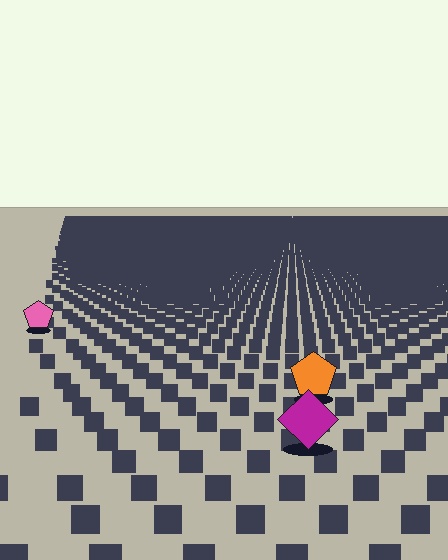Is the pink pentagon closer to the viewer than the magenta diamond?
No. The magenta diamond is closer — you can tell from the texture gradient: the ground texture is coarser near it.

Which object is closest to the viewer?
The magenta diamond is closest. The texture marks near it are larger and more spread out.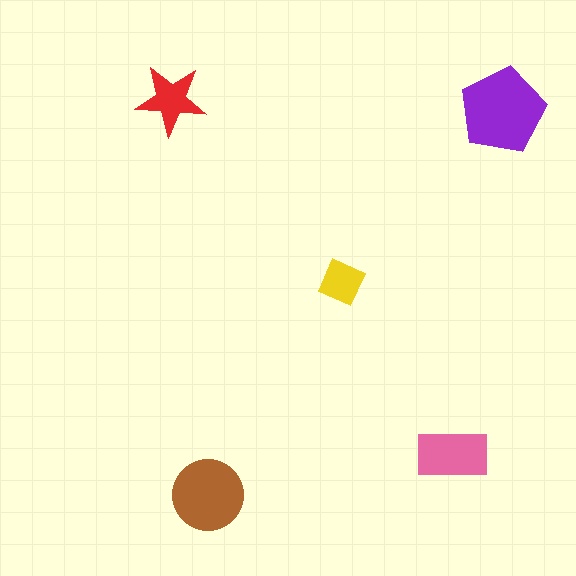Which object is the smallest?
The yellow square.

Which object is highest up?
The red star is topmost.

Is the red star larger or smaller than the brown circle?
Smaller.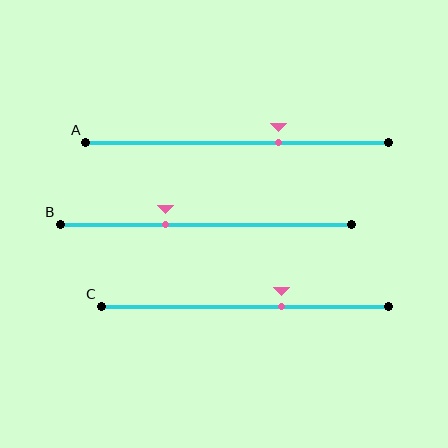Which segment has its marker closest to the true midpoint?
Segment C has its marker closest to the true midpoint.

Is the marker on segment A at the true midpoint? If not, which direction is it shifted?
No, the marker on segment A is shifted to the right by about 14% of the segment length.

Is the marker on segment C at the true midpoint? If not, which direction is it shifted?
No, the marker on segment C is shifted to the right by about 13% of the segment length.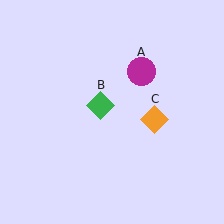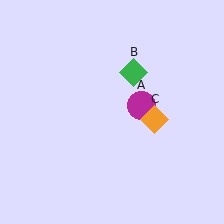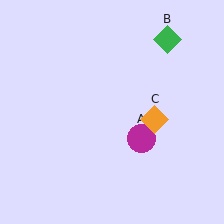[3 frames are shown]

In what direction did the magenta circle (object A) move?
The magenta circle (object A) moved down.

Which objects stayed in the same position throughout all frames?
Orange diamond (object C) remained stationary.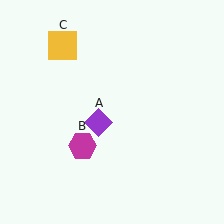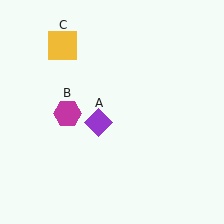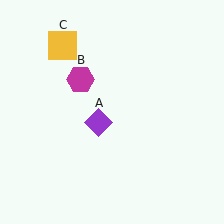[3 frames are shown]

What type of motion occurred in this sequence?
The magenta hexagon (object B) rotated clockwise around the center of the scene.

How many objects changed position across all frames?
1 object changed position: magenta hexagon (object B).